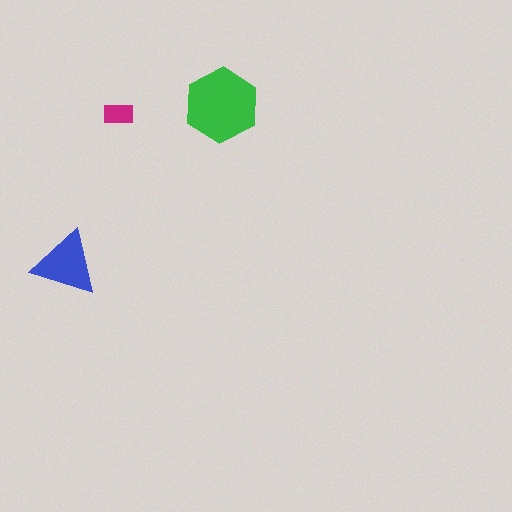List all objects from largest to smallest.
The green hexagon, the blue triangle, the magenta rectangle.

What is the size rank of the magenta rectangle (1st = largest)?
3rd.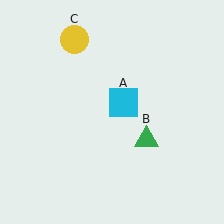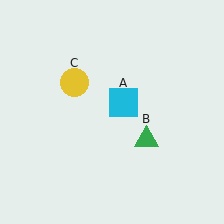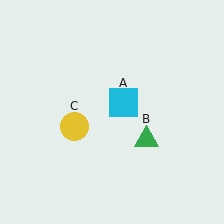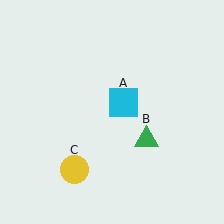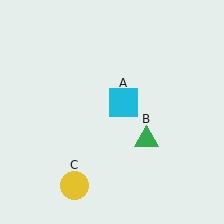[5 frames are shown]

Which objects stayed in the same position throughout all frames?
Cyan square (object A) and green triangle (object B) remained stationary.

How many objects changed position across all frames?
1 object changed position: yellow circle (object C).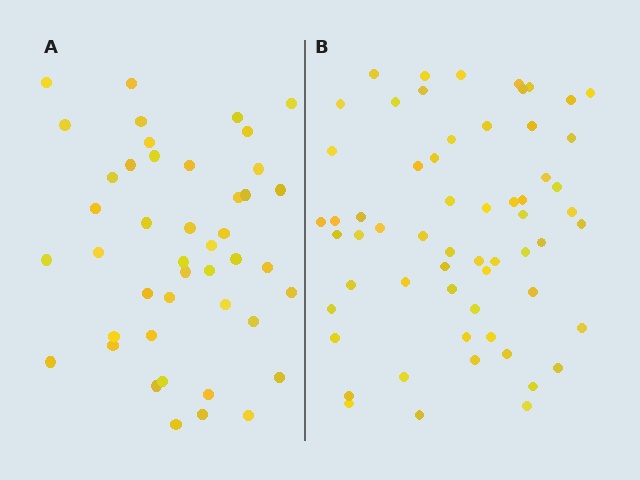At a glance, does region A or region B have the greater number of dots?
Region B (the right region) has more dots.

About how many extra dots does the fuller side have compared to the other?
Region B has approximately 15 more dots than region A.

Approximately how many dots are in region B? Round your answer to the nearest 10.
About 60 dots.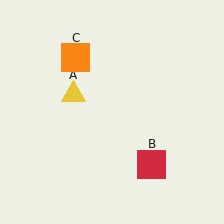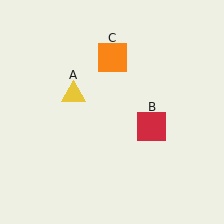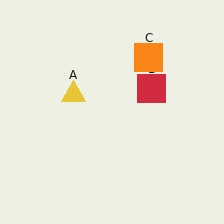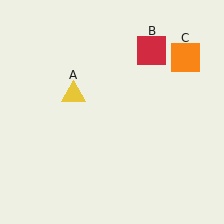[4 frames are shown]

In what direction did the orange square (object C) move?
The orange square (object C) moved right.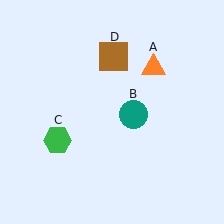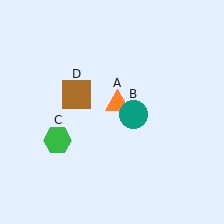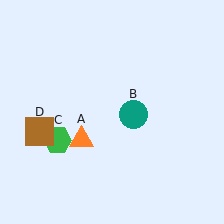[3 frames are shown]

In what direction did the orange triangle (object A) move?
The orange triangle (object A) moved down and to the left.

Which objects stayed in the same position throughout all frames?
Teal circle (object B) and green hexagon (object C) remained stationary.